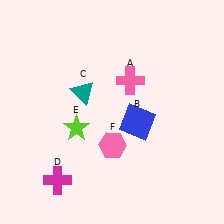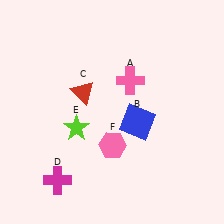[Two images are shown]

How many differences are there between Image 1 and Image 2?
There is 1 difference between the two images.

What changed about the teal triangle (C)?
In Image 1, C is teal. In Image 2, it changed to red.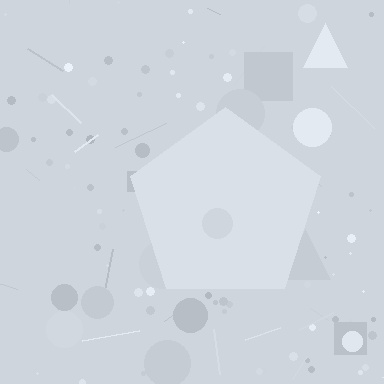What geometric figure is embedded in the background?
A pentagon is embedded in the background.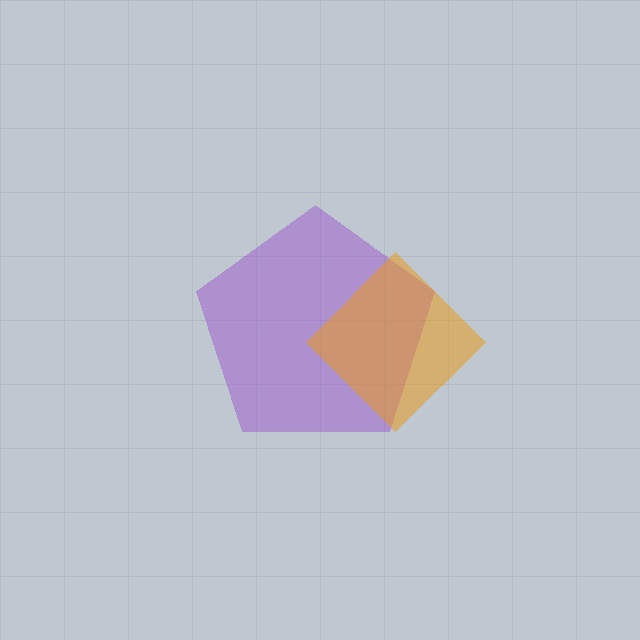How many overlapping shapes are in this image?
There are 2 overlapping shapes in the image.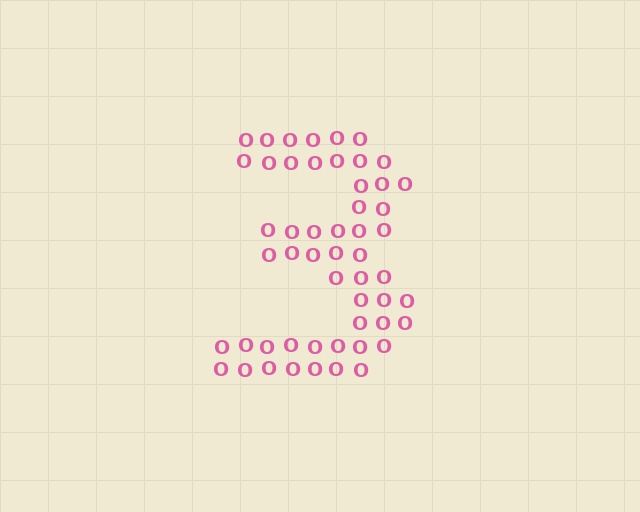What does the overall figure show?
The overall figure shows the digit 3.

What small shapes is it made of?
It is made of small letter O's.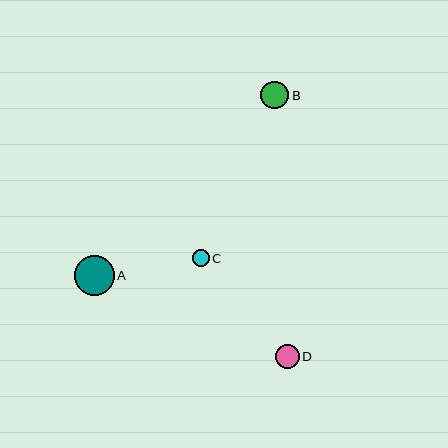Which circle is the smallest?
Circle C is the smallest with a size of approximately 17 pixels.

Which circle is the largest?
Circle A is the largest with a size of approximately 39 pixels.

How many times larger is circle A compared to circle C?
Circle A is approximately 2.3 times the size of circle C.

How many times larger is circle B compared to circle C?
Circle B is approximately 1.6 times the size of circle C.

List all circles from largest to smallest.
From largest to smallest: A, B, D, C.